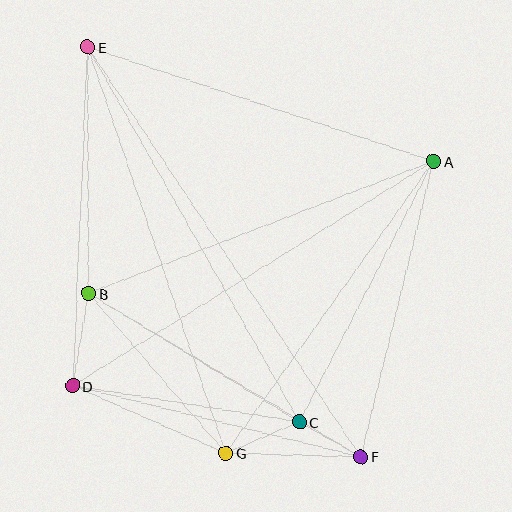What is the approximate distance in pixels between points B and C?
The distance between B and C is approximately 247 pixels.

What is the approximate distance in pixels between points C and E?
The distance between C and E is approximately 430 pixels.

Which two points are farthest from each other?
Points E and F are farthest from each other.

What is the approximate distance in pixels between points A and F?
The distance between A and F is approximately 304 pixels.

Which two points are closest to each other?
Points C and F are closest to each other.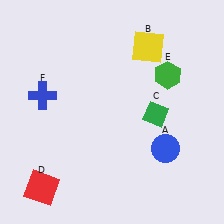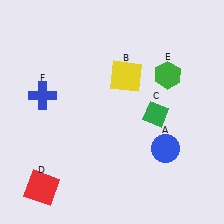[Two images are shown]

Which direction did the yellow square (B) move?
The yellow square (B) moved down.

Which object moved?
The yellow square (B) moved down.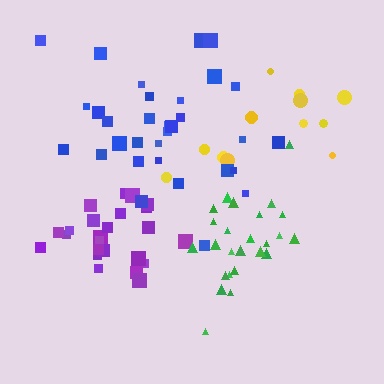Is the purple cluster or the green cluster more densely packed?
Green.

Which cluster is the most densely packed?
Green.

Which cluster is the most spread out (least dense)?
Yellow.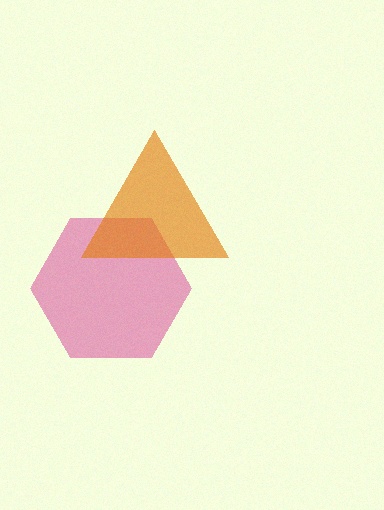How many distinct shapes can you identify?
There are 2 distinct shapes: a pink hexagon, an orange triangle.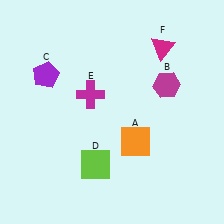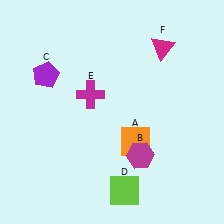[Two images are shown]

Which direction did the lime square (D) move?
The lime square (D) moved right.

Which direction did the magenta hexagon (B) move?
The magenta hexagon (B) moved down.